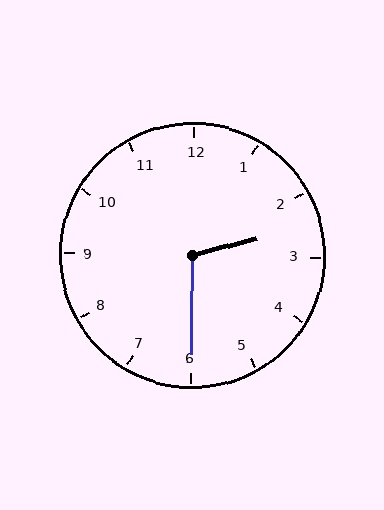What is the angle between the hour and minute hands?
Approximately 105 degrees.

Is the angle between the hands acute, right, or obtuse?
It is obtuse.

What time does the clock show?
2:30.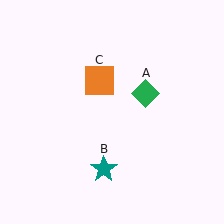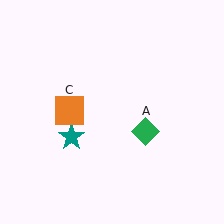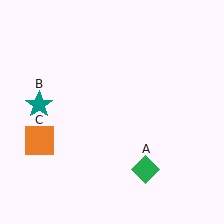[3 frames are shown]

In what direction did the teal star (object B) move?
The teal star (object B) moved up and to the left.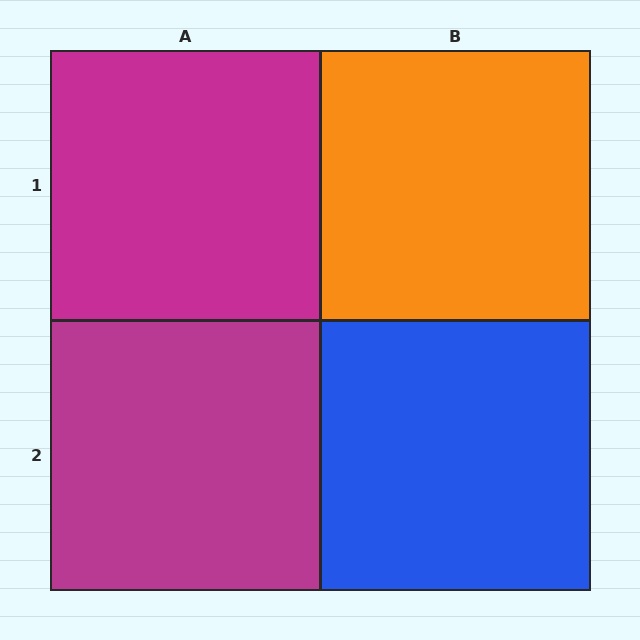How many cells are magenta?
2 cells are magenta.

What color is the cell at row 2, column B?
Blue.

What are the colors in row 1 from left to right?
Magenta, orange.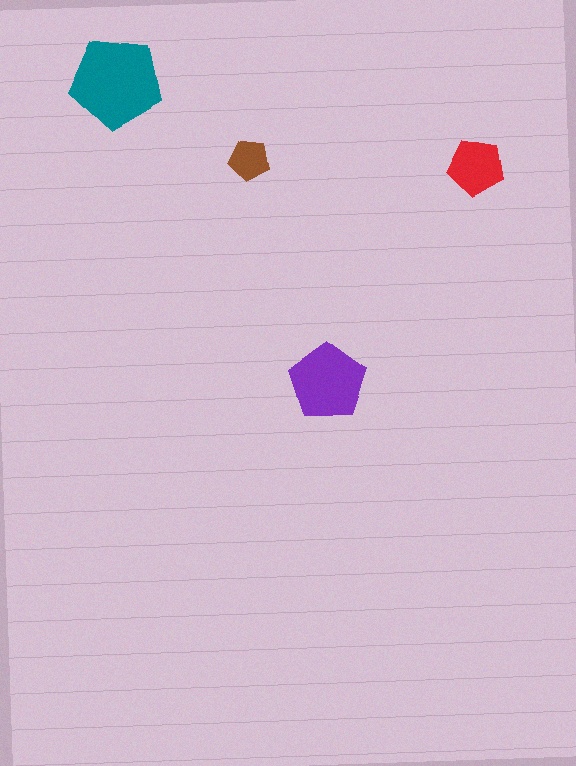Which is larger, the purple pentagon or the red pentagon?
The purple one.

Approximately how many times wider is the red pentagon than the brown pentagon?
About 1.5 times wider.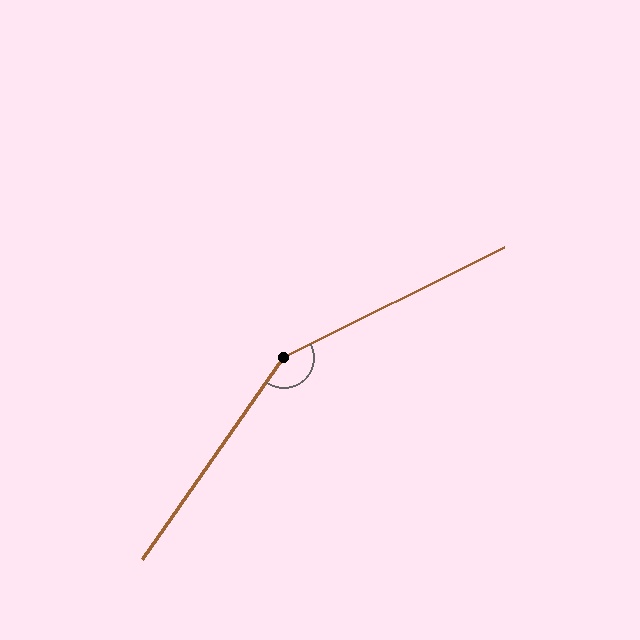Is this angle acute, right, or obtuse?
It is obtuse.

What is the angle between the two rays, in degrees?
Approximately 152 degrees.